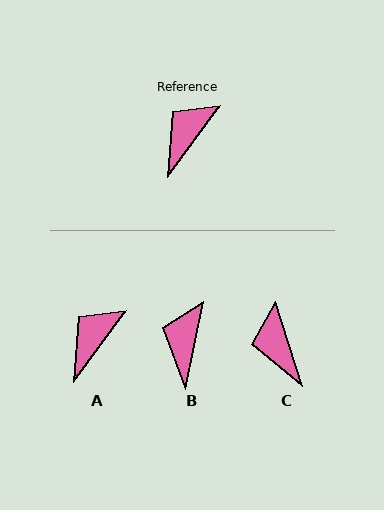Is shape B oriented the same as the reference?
No, it is off by about 25 degrees.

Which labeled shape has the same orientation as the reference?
A.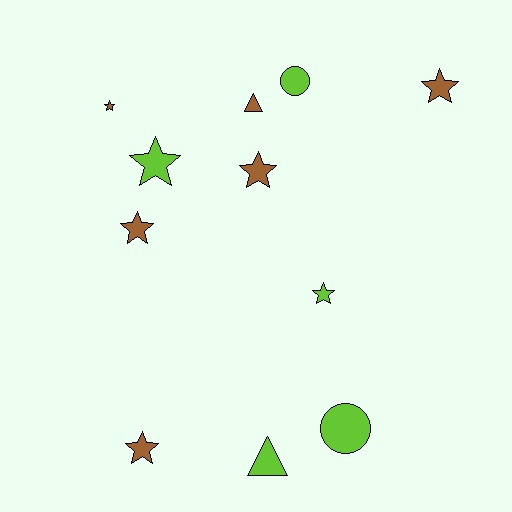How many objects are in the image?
There are 11 objects.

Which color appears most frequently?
Brown, with 6 objects.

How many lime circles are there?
There are 2 lime circles.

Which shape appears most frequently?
Star, with 7 objects.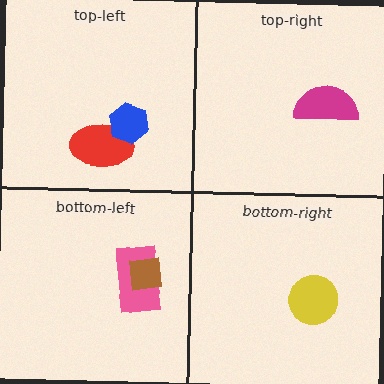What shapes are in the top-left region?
The red ellipse, the blue hexagon.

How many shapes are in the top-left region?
2.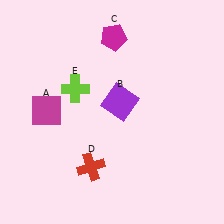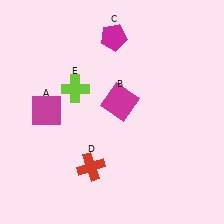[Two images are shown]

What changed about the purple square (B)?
In Image 1, B is purple. In Image 2, it changed to magenta.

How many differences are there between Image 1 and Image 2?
There is 1 difference between the two images.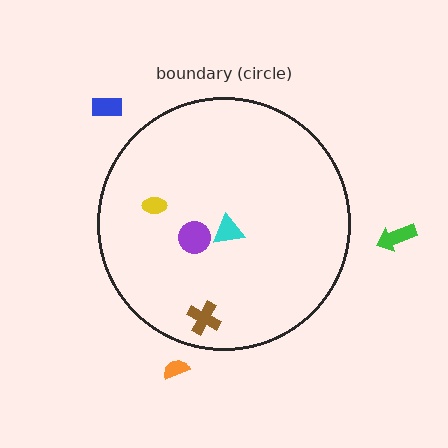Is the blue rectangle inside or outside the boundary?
Outside.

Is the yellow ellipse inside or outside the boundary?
Inside.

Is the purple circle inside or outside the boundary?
Inside.